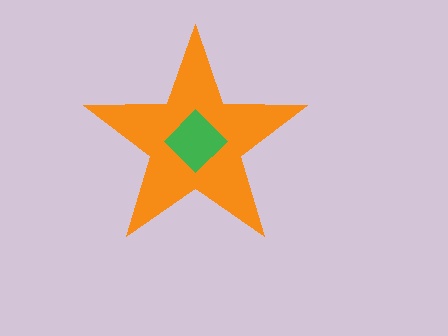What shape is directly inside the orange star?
The green diamond.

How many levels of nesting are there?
2.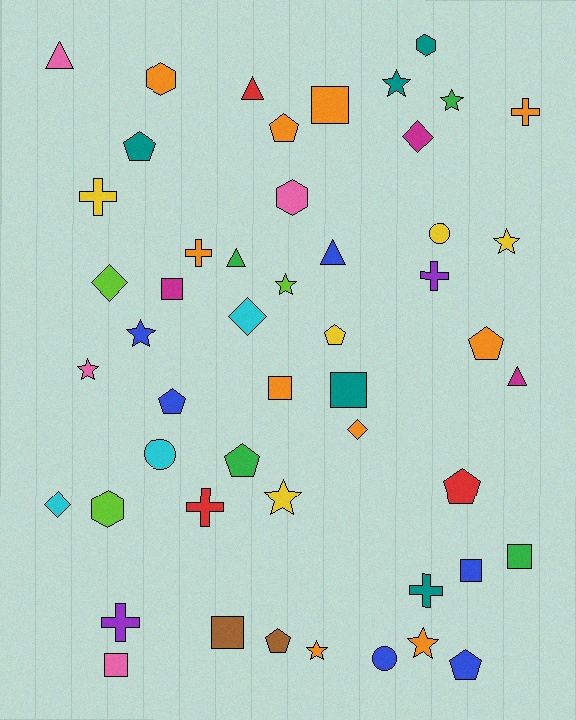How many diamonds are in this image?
There are 5 diamonds.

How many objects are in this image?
There are 50 objects.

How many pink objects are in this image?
There are 4 pink objects.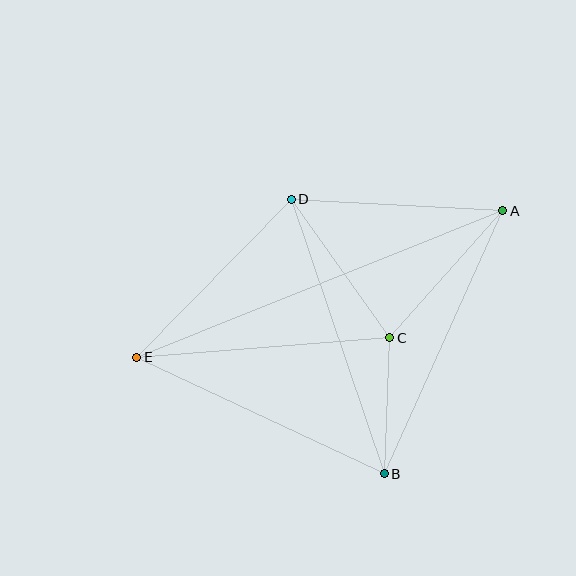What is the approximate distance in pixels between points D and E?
The distance between D and E is approximately 221 pixels.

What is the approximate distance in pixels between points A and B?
The distance between A and B is approximately 288 pixels.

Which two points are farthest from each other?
Points A and E are farthest from each other.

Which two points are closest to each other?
Points B and C are closest to each other.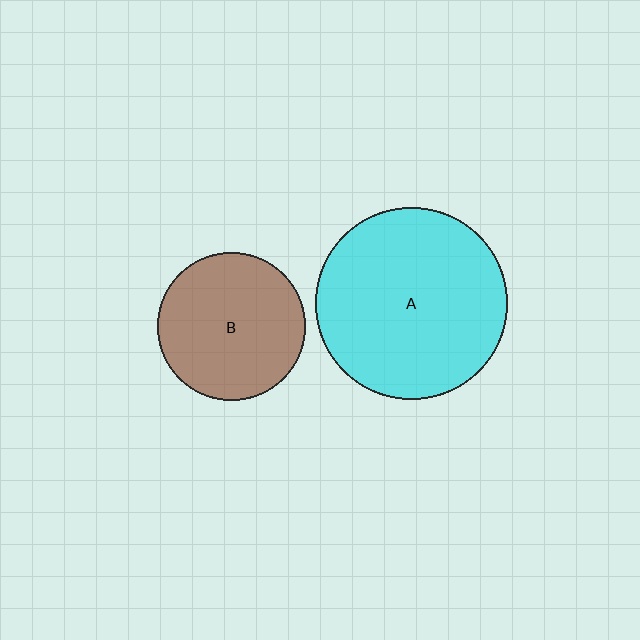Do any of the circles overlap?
No, none of the circles overlap.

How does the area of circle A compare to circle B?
Approximately 1.7 times.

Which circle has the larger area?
Circle A (cyan).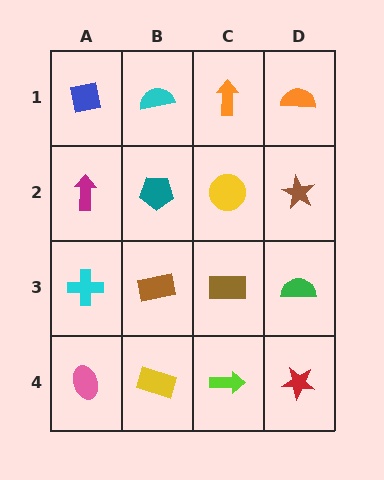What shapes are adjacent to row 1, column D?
A brown star (row 2, column D), an orange arrow (row 1, column C).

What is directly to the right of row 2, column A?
A teal pentagon.